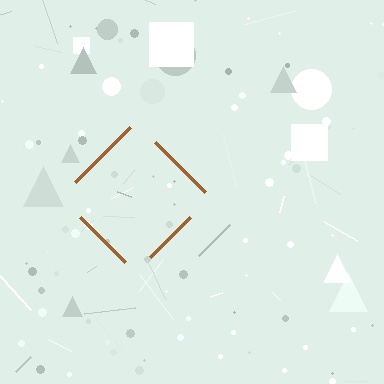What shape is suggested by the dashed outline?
The dashed outline suggests a diamond.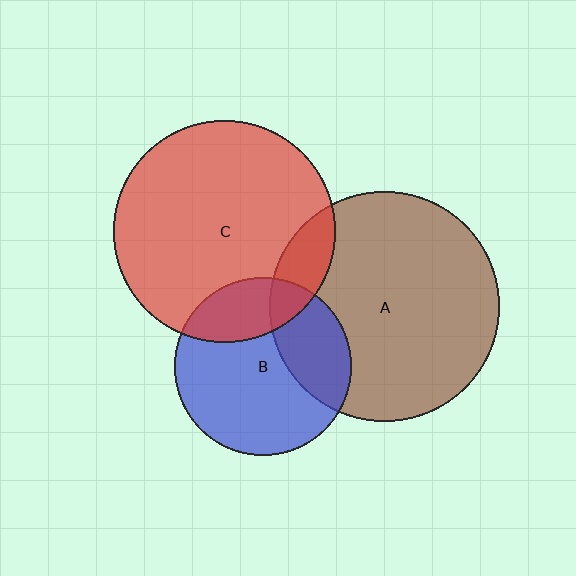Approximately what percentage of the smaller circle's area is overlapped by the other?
Approximately 30%.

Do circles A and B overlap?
Yes.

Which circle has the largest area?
Circle A (brown).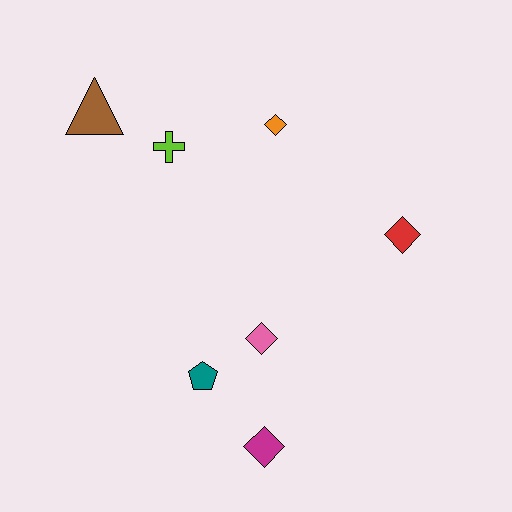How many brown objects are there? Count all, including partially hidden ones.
There is 1 brown object.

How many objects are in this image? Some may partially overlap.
There are 7 objects.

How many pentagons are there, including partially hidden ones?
There is 1 pentagon.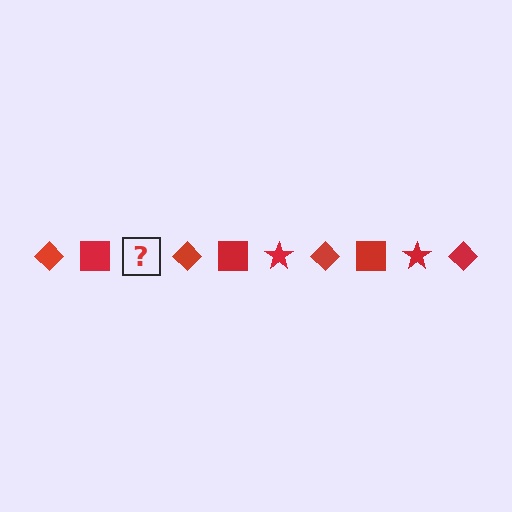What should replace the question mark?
The question mark should be replaced with a red star.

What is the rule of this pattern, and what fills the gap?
The rule is that the pattern cycles through diamond, square, star shapes in red. The gap should be filled with a red star.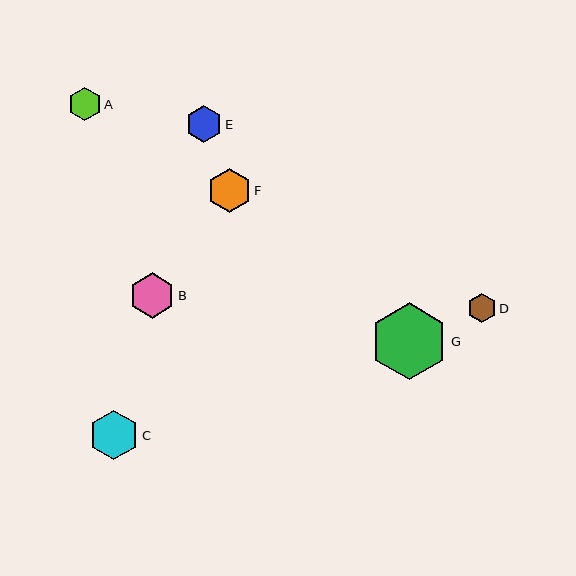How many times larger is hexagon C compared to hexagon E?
Hexagon C is approximately 1.4 times the size of hexagon E.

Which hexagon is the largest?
Hexagon G is the largest with a size of approximately 77 pixels.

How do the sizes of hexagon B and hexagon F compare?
Hexagon B and hexagon F are approximately the same size.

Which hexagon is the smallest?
Hexagon D is the smallest with a size of approximately 29 pixels.